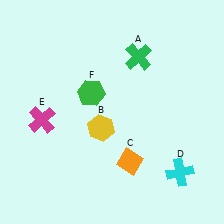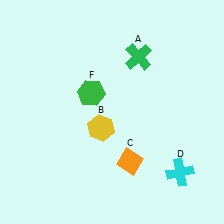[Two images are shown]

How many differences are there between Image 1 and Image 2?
There is 1 difference between the two images.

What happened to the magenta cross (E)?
The magenta cross (E) was removed in Image 2. It was in the bottom-left area of Image 1.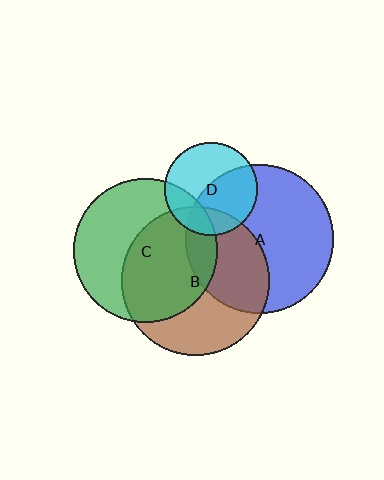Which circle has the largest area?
Circle B (brown).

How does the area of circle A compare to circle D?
Approximately 2.5 times.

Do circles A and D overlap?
Yes.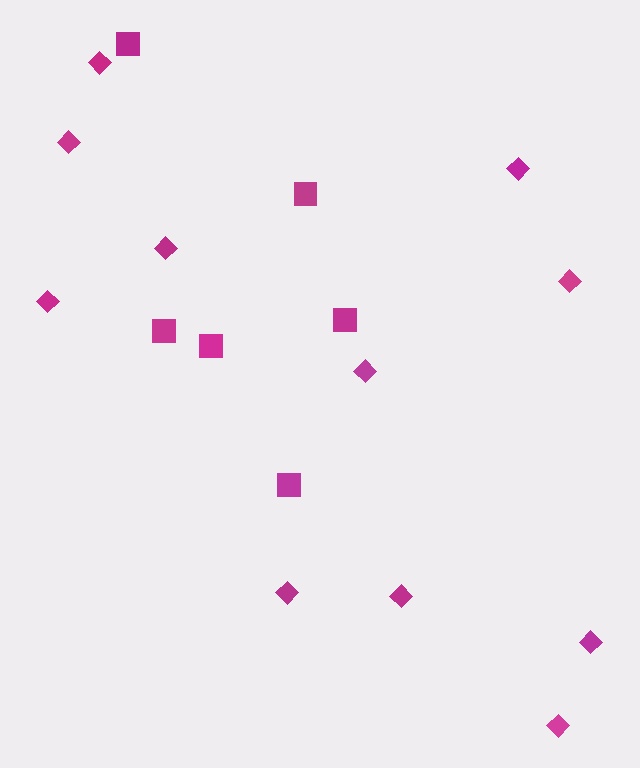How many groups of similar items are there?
There are 2 groups: one group of squares (6) and one group of diamonds (11).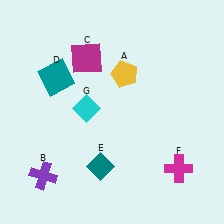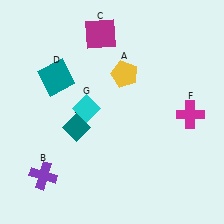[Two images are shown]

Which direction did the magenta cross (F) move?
The magenta cross (F) moved up.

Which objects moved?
The objects that moved are: the magenta square (C), the teal diamond (E), the magenta cross (F).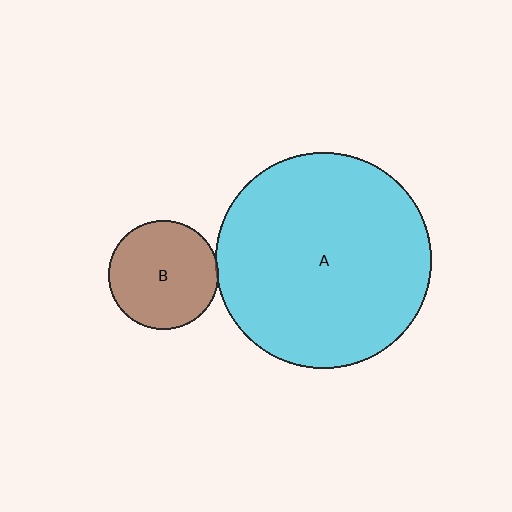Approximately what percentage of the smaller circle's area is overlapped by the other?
Approximately 5%.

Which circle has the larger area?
Circle A (cyan).